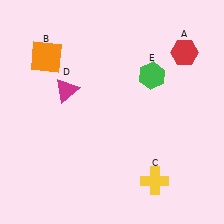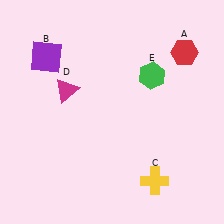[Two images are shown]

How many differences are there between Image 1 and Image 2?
There is 1 difference between the two images.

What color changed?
The square (B) changed from orange in Image 1 to purple in Image 2.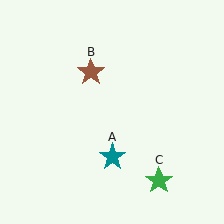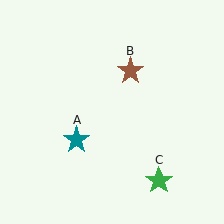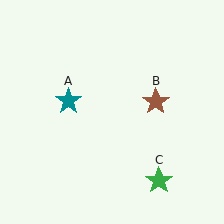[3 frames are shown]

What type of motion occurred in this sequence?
The teal star (object A), brown star (object B) rotated clockwise around the center of the scene.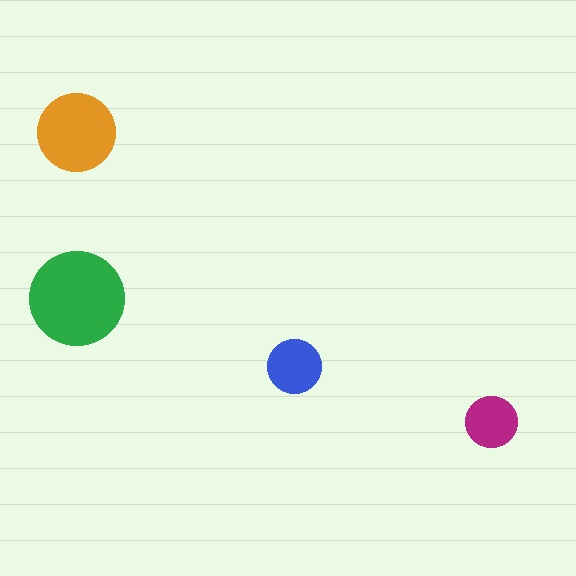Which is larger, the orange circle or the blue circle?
The orange one.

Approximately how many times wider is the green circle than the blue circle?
About 2 times wider.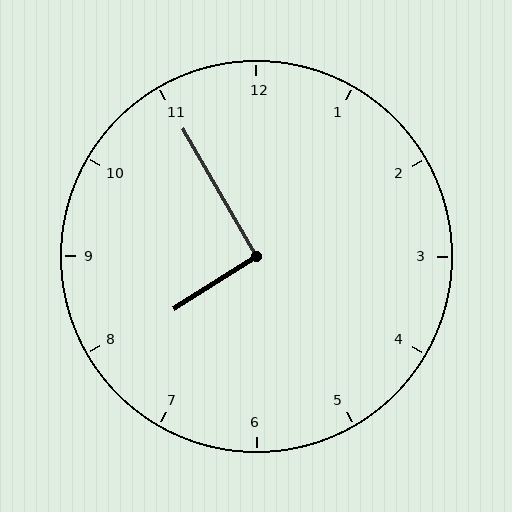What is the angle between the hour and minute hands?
Approximately 92 degrees.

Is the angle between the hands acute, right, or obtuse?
It is right.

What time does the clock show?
7:55.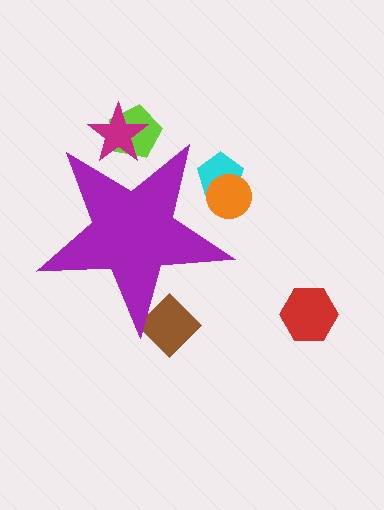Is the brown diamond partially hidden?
Yes, the brown diamond is partially hidden behind the purple star.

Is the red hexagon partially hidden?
No, the red hexagon is fully visible.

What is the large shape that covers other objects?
A purple star.